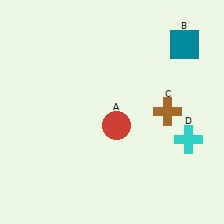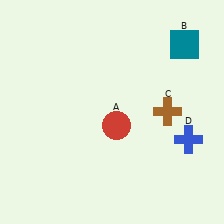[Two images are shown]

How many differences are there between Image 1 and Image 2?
There is 1 difference between the two images.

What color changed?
The cross (D) changed from cyan in Image 1 to blue in Image 2.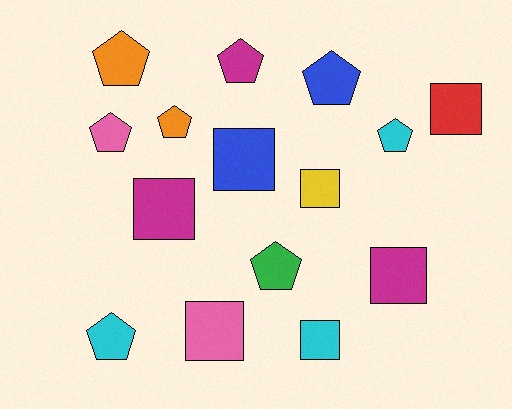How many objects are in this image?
There are 15 objects.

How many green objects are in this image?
There is 1 green object.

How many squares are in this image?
There are 7 squares.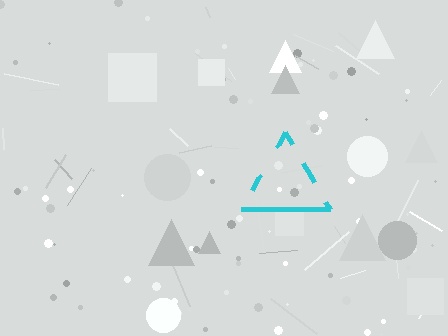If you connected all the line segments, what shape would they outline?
They would outline a triangle.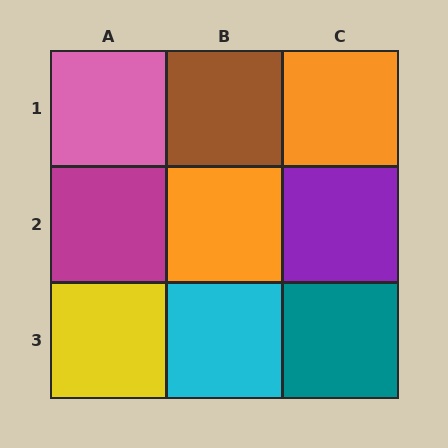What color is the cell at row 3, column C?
Teal.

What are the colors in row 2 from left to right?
Magenta, orange, purple.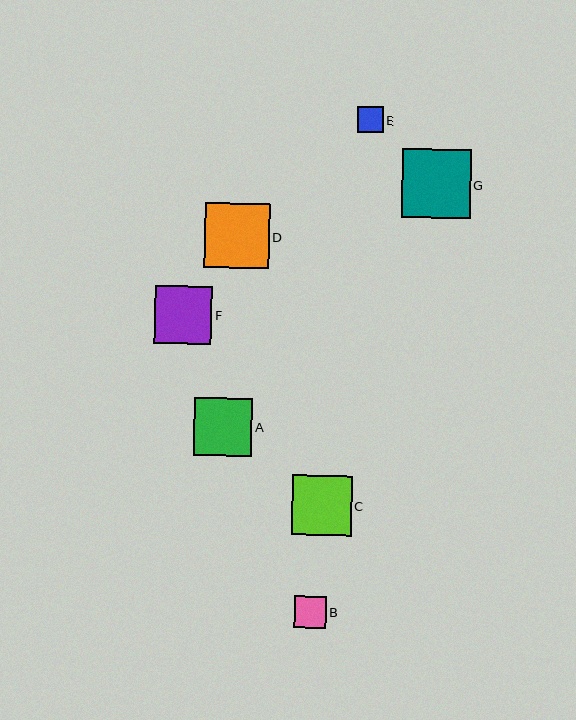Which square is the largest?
Square G is the largest with a size of approximately 69 pixels.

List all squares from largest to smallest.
From largest to smallest: G, D, C, A, F, B, E.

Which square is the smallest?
Square E is the smallest with a size of approximately 26 pixels.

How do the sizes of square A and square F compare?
Square A and square F are approximately the same size.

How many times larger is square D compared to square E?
Square D is approximately 2.5 times the size of square E.